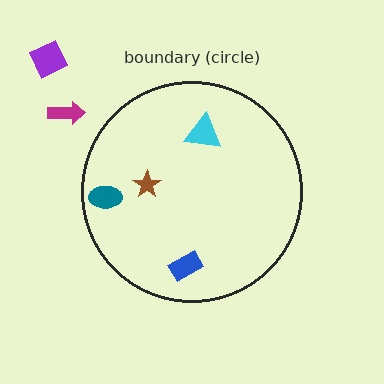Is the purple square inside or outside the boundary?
Outside.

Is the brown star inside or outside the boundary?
Inside.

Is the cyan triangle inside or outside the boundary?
Inside.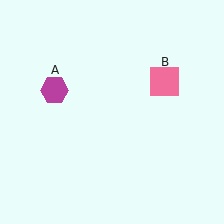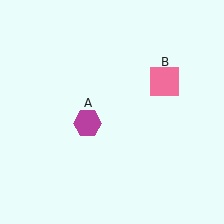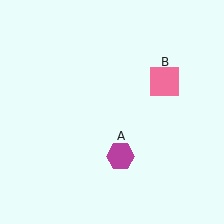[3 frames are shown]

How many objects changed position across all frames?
1 object changed position: magenta hexagon (object A).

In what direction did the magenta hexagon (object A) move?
The magenta hexagon (object A) moved down and to the right.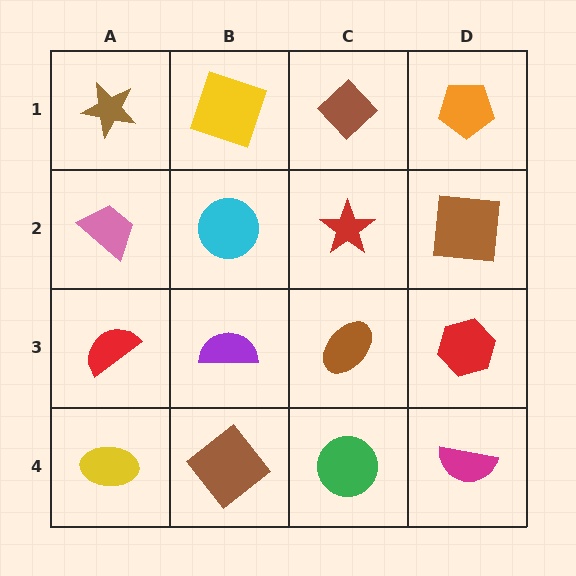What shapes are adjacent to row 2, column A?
A brown star (row 1, column A), a red semicircle (row 3, column A), a cyan circle (row 2, column B).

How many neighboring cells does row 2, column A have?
3.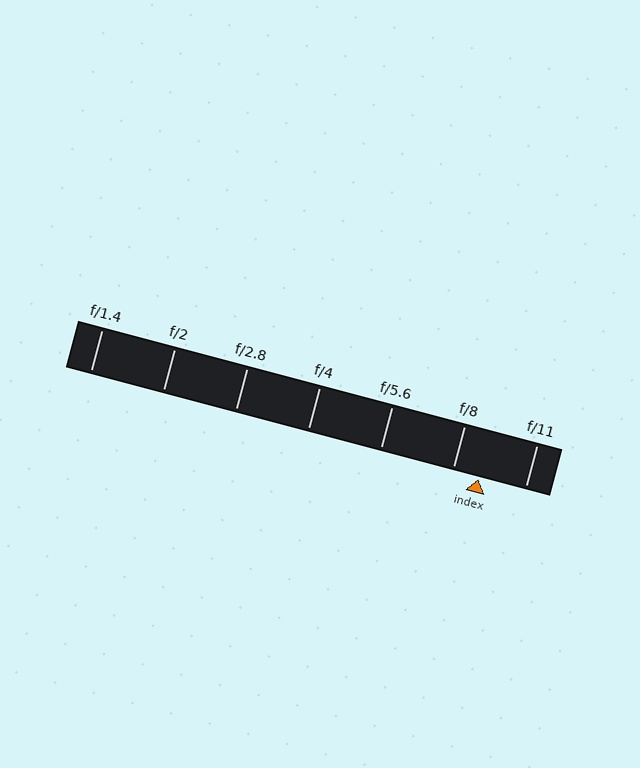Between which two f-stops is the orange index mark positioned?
The index mark is between f/8 and f/11.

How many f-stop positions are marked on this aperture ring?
There are 7 f-stop positions marked.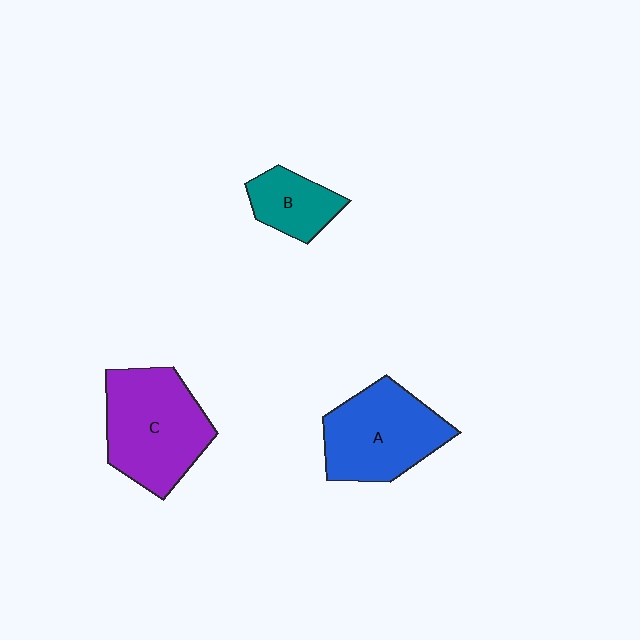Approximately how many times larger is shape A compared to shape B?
Approximately 2.0 times.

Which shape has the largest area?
Shape C (purple).